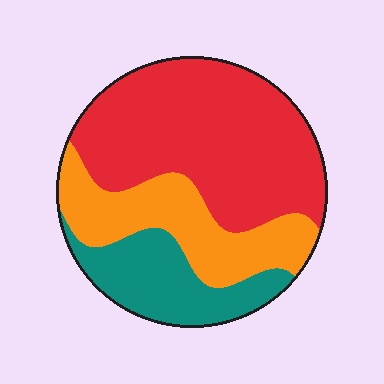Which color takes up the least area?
Teal, at roughly 20%.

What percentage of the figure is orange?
Orange covers 27% of the figure.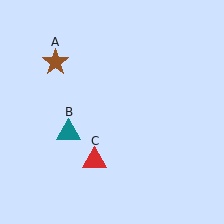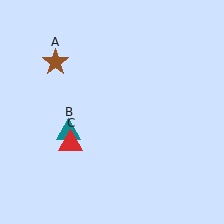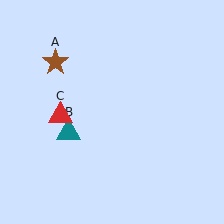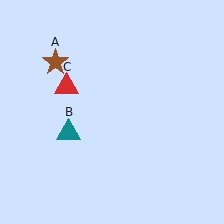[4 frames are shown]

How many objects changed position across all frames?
1 object changed position: red triangle (object C).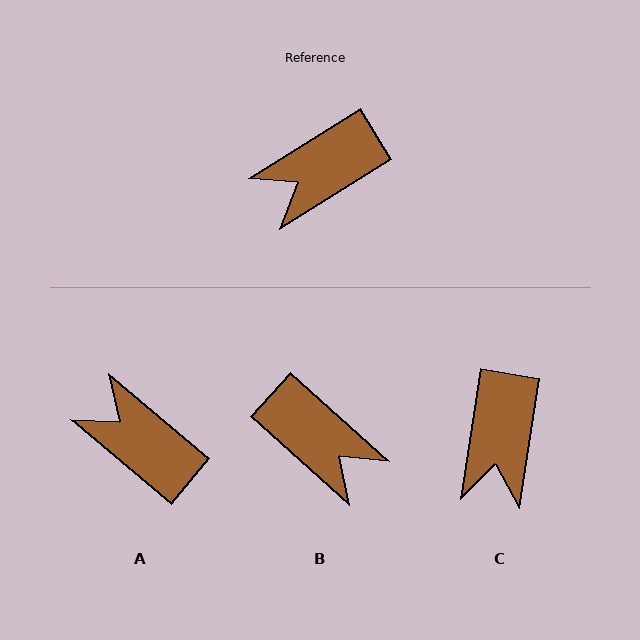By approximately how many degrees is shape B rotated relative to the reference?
Approximately 106 degrees counter-clockwise.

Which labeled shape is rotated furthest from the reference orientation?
B, about 106 degrees away.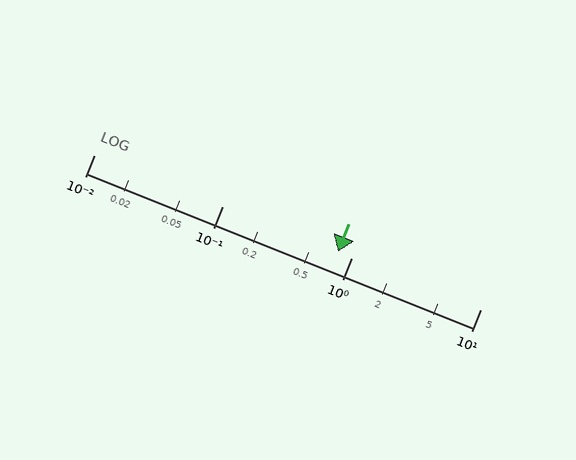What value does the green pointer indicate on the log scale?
The pointer indicates approximately 0.78.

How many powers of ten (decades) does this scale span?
The scale spans 3 decades, from 0.01 to 10.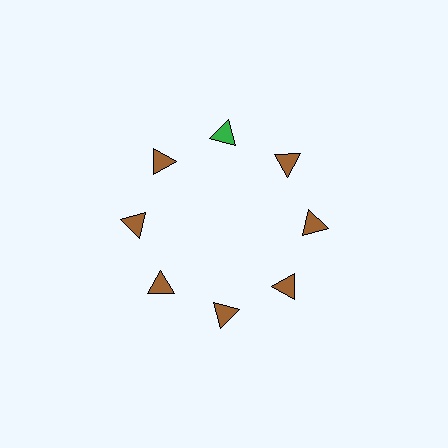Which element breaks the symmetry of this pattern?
The green triangle at roughly the 12 o'clock position breaks the symmetry. All other shapes are brown triangles.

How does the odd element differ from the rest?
It has a different color: green instead of brown.